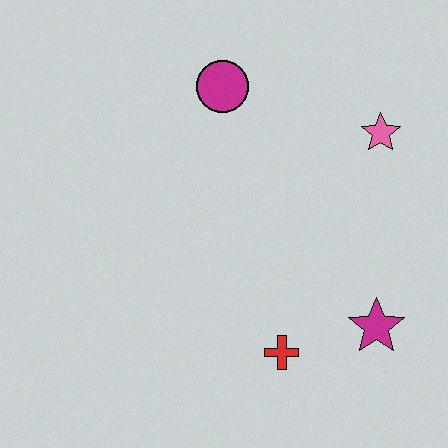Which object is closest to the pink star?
The magenta circle is closest to the pink star.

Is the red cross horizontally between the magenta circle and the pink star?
Yes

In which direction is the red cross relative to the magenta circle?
The red cross is below the magenta circle.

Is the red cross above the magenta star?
No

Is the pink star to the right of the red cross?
Yes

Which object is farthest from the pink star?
The red cross is farthest from the pink star.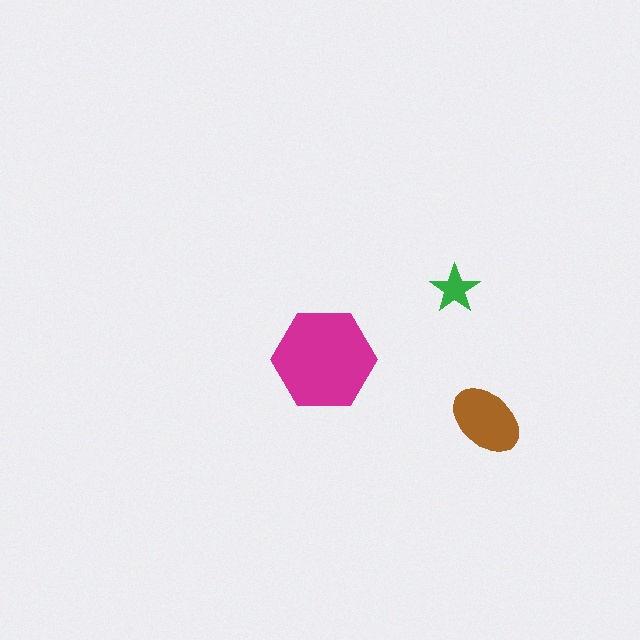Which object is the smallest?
The green star.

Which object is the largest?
The magenta hexagon.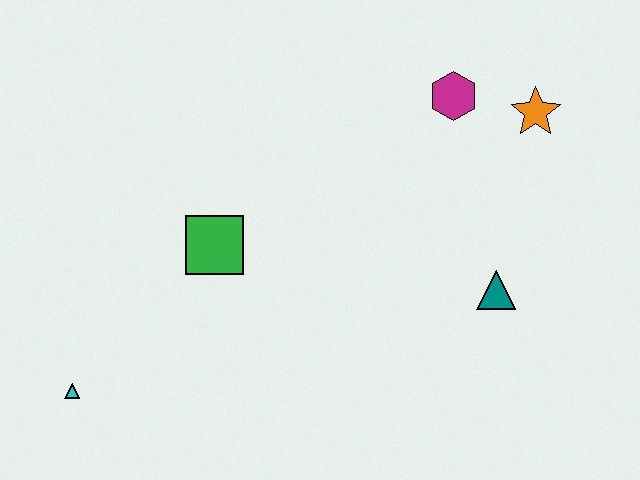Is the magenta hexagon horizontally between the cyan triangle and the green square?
No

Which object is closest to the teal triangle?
The orange star is closest to the teal triangle.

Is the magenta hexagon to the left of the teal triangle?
Yes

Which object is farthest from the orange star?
The cyan triangle is farthest from the orange star.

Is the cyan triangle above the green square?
No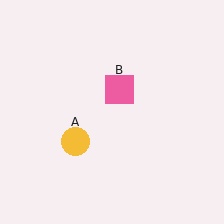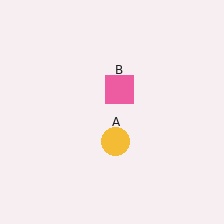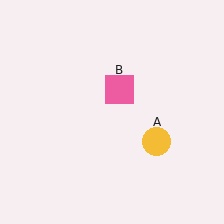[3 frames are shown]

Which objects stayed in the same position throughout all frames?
Pink square (object B) remained stationary.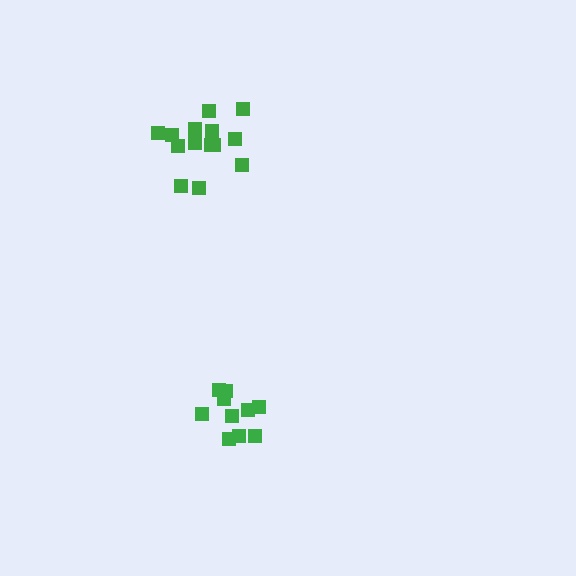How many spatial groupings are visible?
There are 2 spatial groupings.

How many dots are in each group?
Group 1: 14 dots, Group 2: 10 dots (24 total).